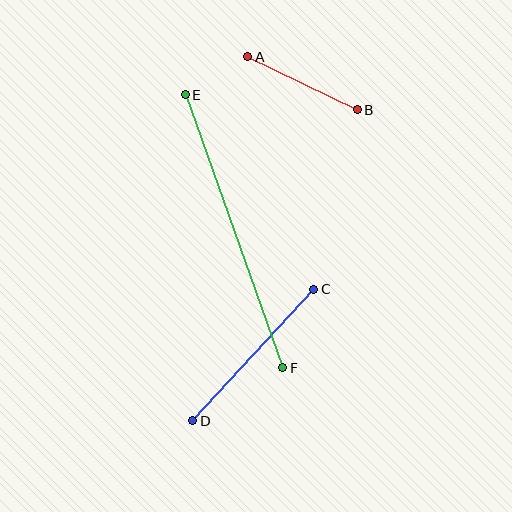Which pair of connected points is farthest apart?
Points E and F are farthest apart.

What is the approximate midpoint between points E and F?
The midpoint is at approximately (234, 231) pixels.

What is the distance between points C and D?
The distance is approximately 179 pixels.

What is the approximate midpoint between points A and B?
The midpoint is at approximately (302, 83) pixels.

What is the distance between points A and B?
The distance is approximately 122 pixels.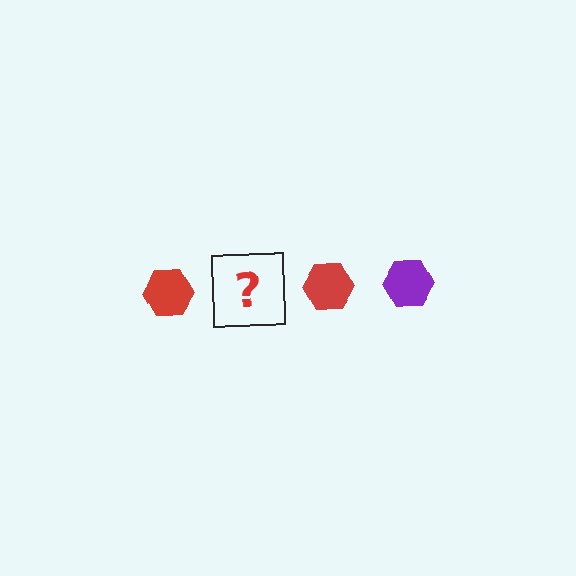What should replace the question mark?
The question mark should be replaced with a purple hexagon.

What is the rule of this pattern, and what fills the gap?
The rule is that the pattern cycles through red, purple hexagons. The gap should be filled with a purple hexagon.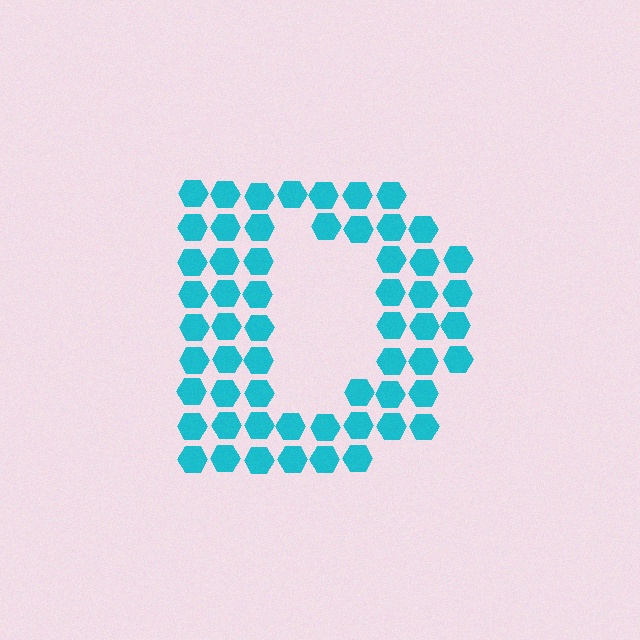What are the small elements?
The small elements are hexagons.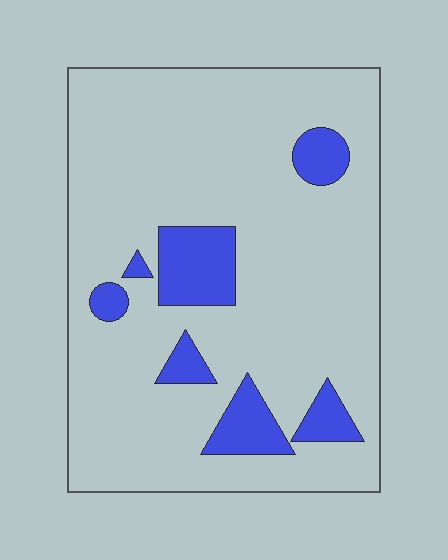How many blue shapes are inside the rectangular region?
7.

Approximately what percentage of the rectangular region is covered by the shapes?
Approximately 15%.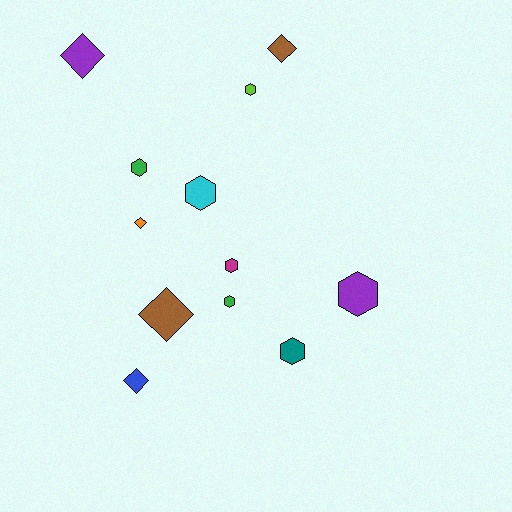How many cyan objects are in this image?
There is 1 cyan object.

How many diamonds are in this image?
There are 5 diamonds.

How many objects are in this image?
There are 12 objects.